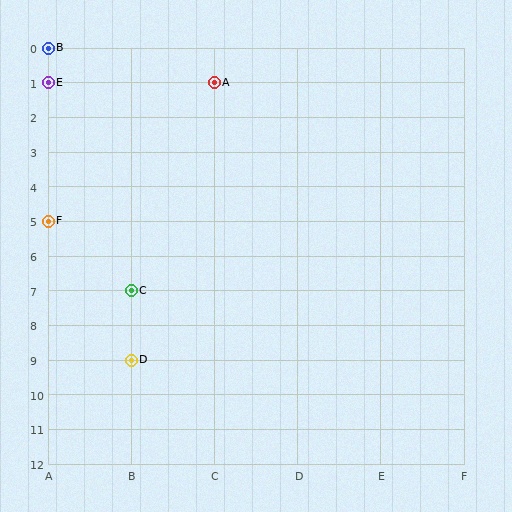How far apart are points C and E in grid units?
Points C and E are 1 column and 6 rows apart (about 6.1 grid units diagonally).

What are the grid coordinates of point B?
Point B is at grid coordinates (A, 0).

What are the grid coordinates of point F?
Point F is at grid coordinates (A, 5).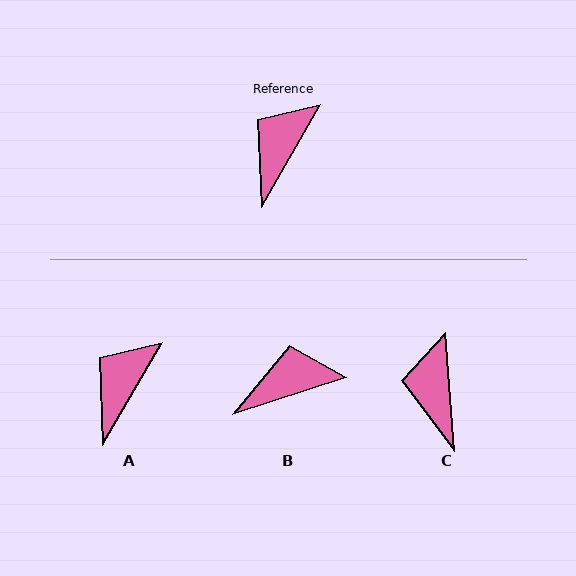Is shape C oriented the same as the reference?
No, it is off by about 35 degrees.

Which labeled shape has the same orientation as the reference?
A.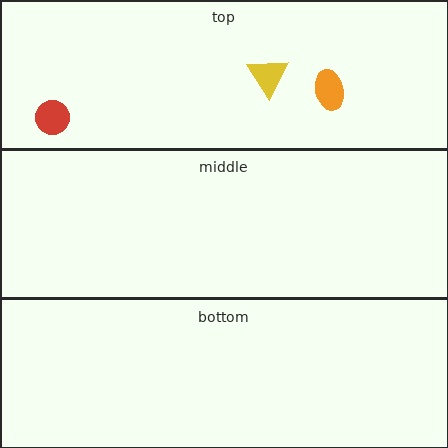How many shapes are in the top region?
3.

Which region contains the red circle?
The top region.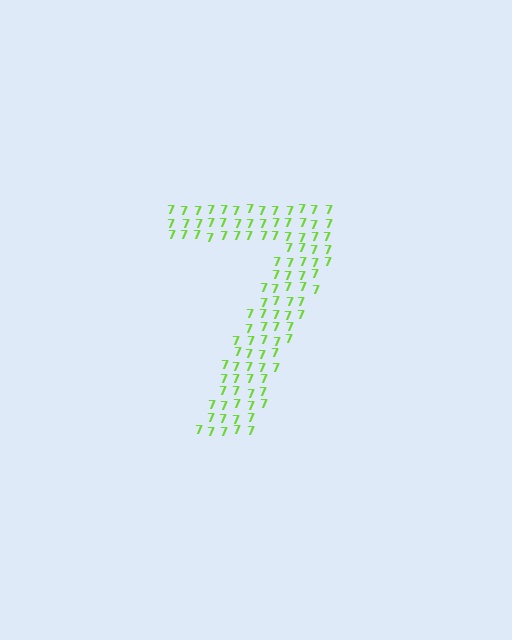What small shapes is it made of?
It is made of small digit 7's.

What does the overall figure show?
The overall figure shows the digit 7.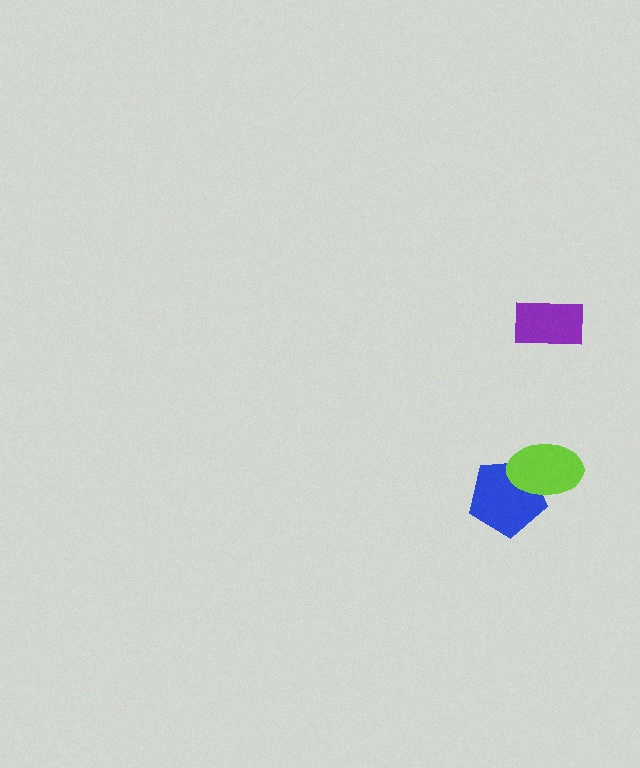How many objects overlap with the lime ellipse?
1 object overlaps with the lime ellipse.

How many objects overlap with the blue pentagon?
1 object overlaps with the blue pentagon.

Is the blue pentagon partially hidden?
Yes, it is partially covered by another shape.